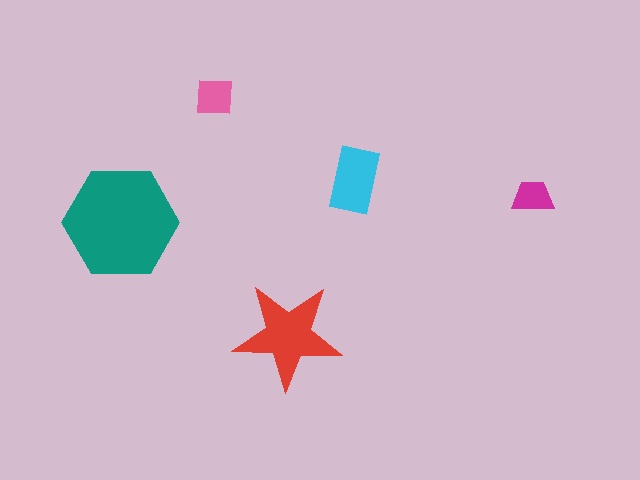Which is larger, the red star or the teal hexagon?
The teal hexagon.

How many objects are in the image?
There are 5 objects in the image.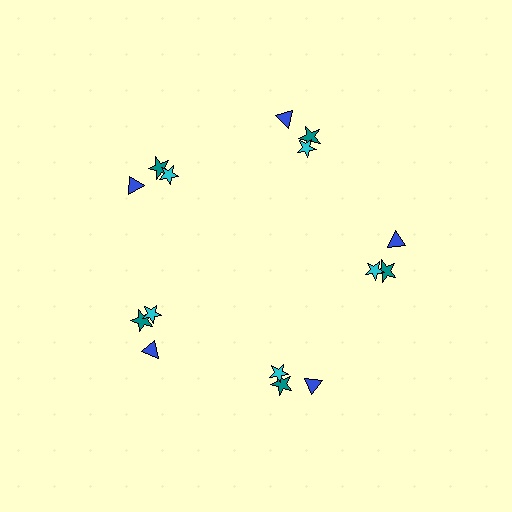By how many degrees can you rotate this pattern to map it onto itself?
The pattern maps onto itself every 72 degrees of rotation.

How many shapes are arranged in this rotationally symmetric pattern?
There are 15 shapes, arranged in 5 groups of 3.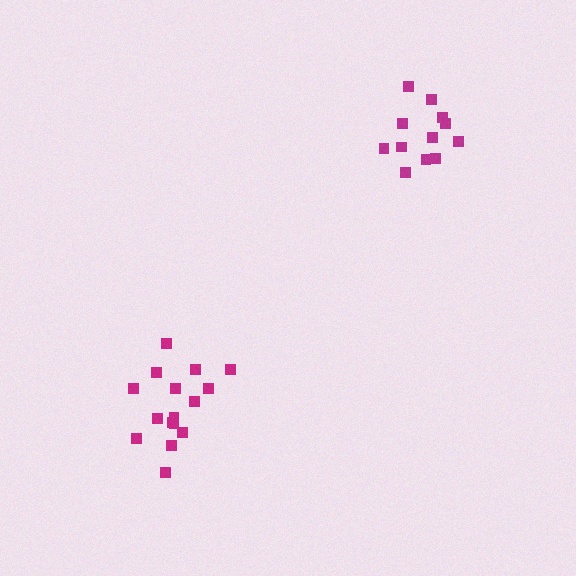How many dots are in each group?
Group 1: 16 dots, Group 2: 12 dots (28 total).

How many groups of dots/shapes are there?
There are 2 groups.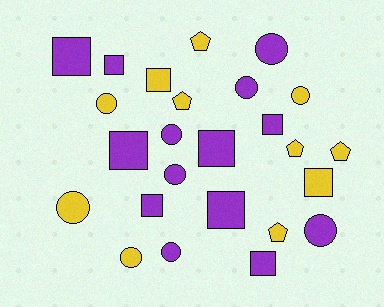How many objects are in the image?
There are 25 objects.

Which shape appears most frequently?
Circle, with 10 objects.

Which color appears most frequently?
Purple, with 14 objects.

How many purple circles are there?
There are 6 purple circles.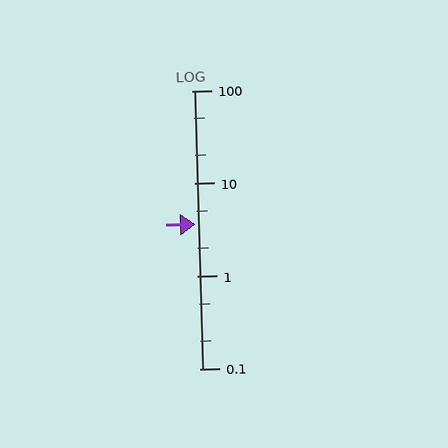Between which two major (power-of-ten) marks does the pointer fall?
The pointer is between 1 and 10.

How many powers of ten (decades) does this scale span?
The scale spans 3 decades, from 0.1 to 100.